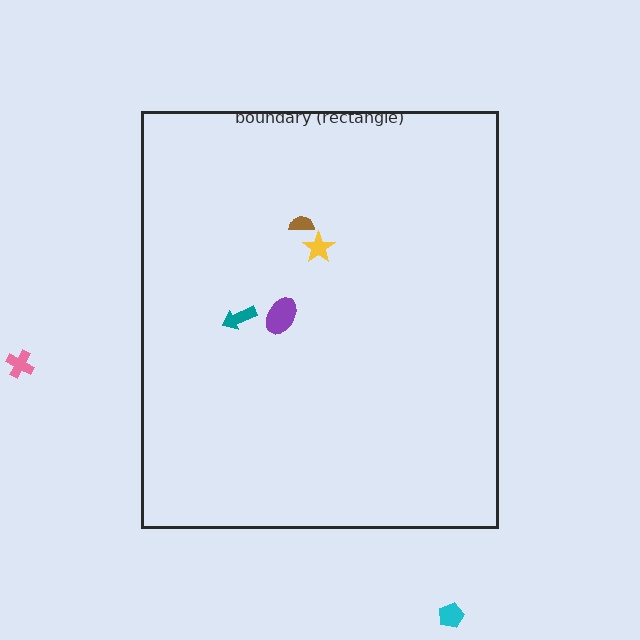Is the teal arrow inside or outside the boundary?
Inside.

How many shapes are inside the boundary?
4 inside, 2 outside.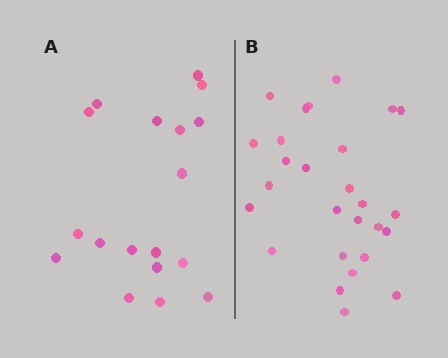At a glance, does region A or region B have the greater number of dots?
Region B (the right region) has more dots.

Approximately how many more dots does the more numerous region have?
Region B has roughly 8 or so more dots than region A.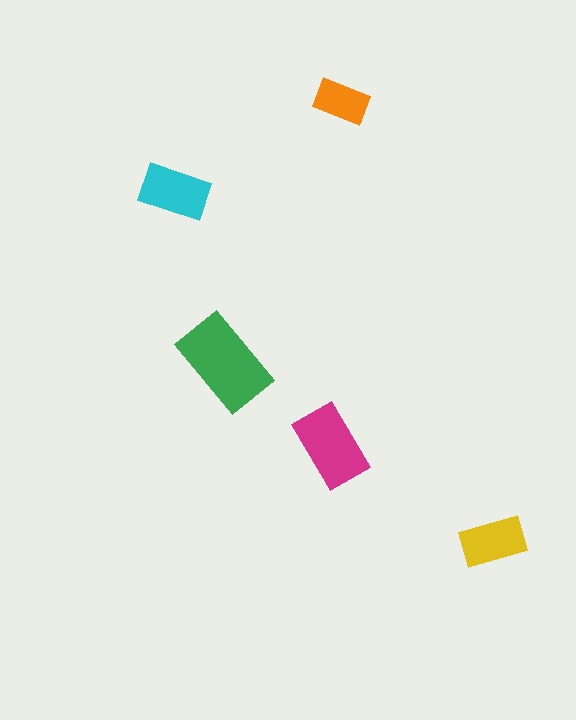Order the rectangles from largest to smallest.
the green one, the magenta one, the cyan one, the yellow one, the orange one.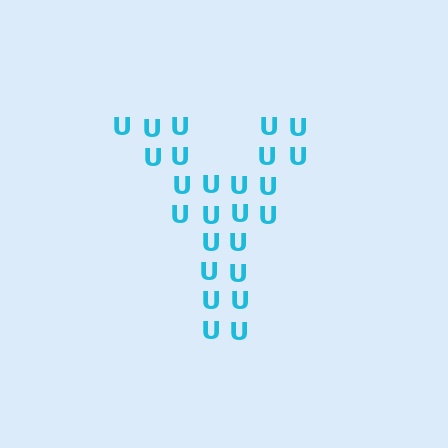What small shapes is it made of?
It is made of small letter U's.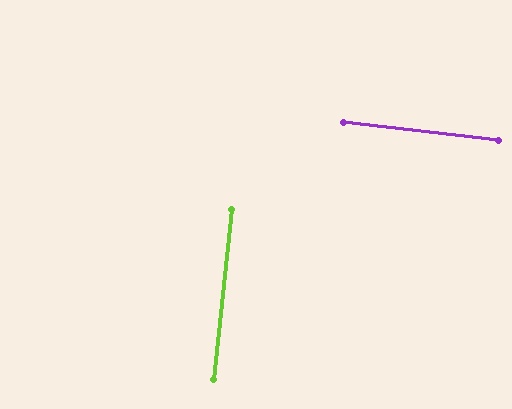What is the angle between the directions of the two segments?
Approximately 90 degrees.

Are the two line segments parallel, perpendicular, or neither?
Perpendicular — they meet at approximately 90°.